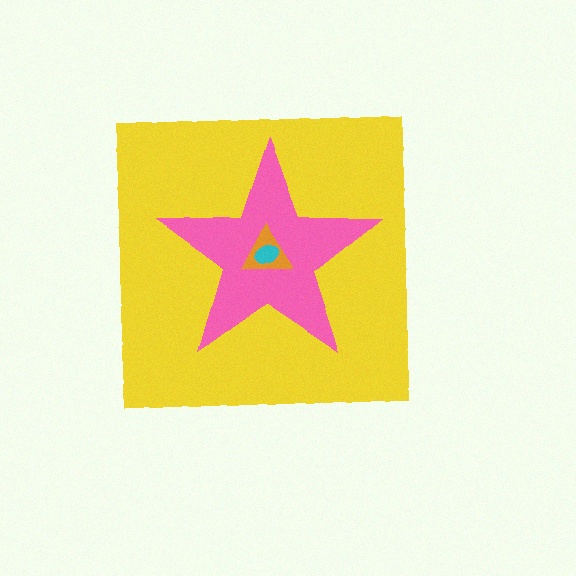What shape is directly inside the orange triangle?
The cyan ellipse.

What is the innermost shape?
The cyan ellipse.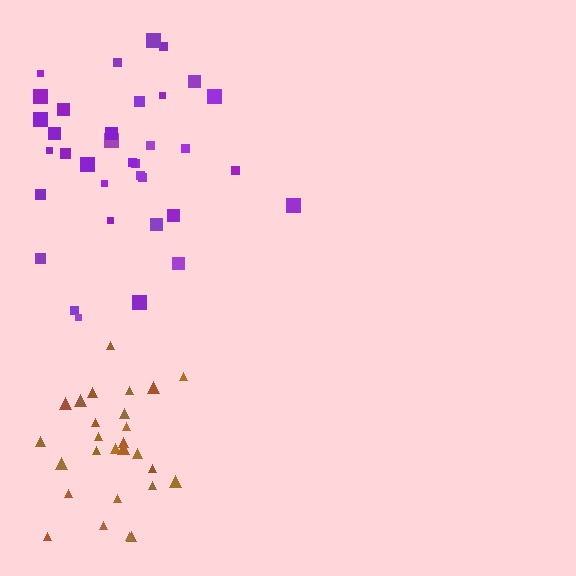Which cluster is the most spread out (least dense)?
Purple.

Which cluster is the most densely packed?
Brown.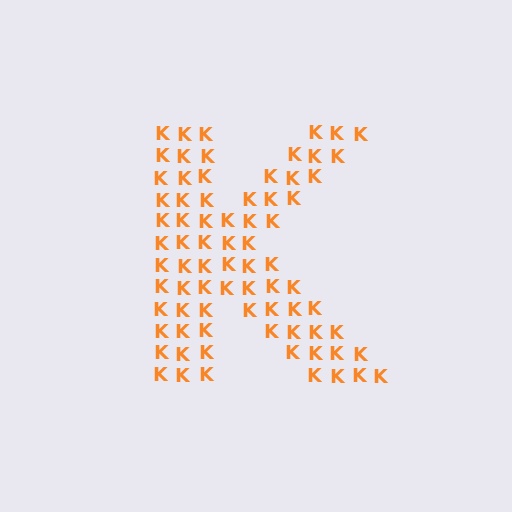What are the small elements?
The small elements are letter K's.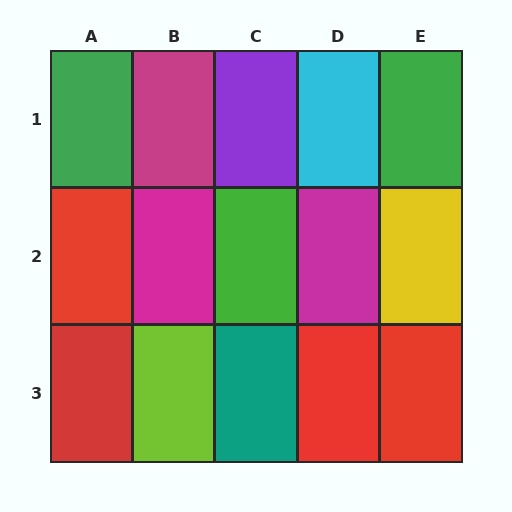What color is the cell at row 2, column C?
Green.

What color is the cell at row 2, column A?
Red.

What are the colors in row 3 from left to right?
Red, lime, teal, red, red.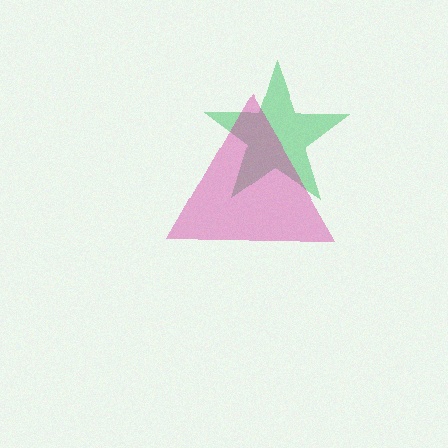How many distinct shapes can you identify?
There are 2 distinct shapes: a green star, a magenta triangle.